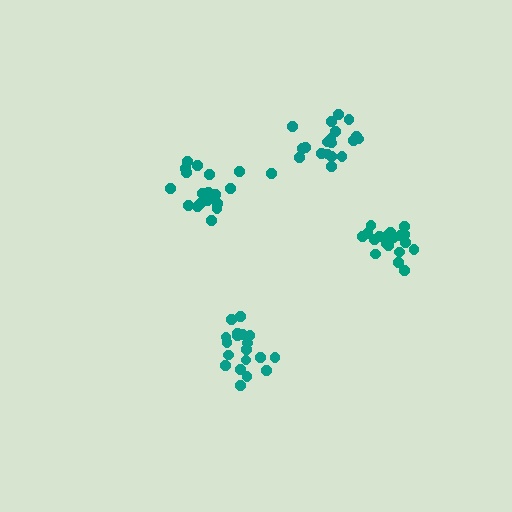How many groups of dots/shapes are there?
There are 4 groups.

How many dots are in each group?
Group 1: 19 dots, Group 2: 19 dots, Group 3: 19 dots, Group 4: 19 dots (76 total).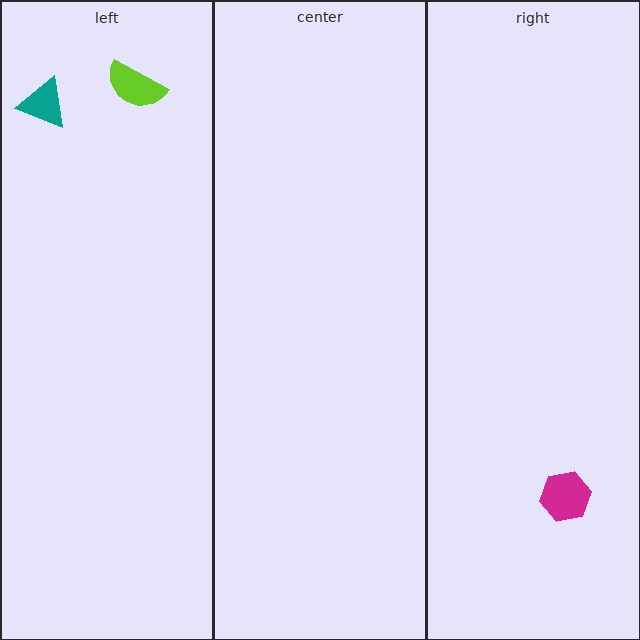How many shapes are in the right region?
1.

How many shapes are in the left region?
2.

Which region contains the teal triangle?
The left region.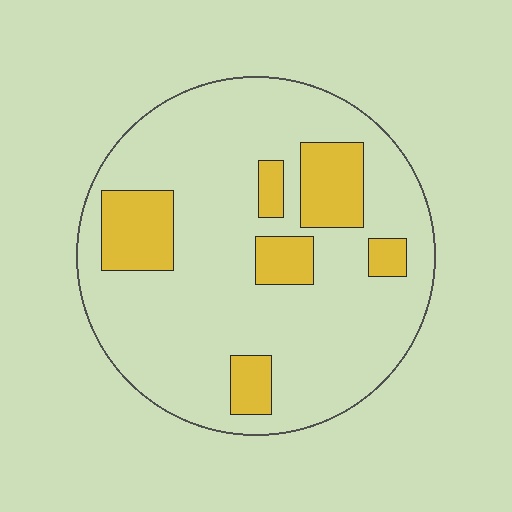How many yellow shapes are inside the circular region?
6.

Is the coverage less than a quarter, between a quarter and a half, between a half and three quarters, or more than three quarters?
Less than a quarter.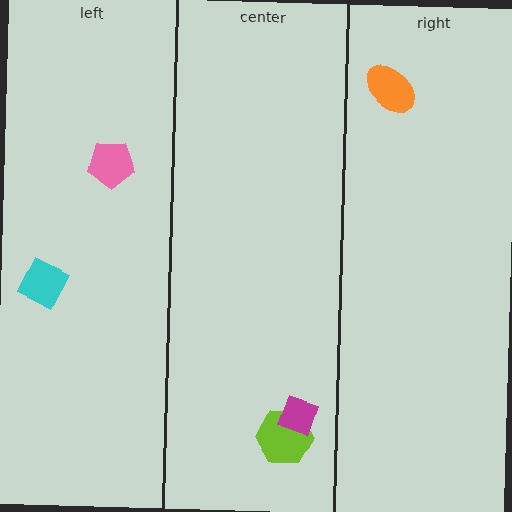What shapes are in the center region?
The lime hexagon, the magenta diamond.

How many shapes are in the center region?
2.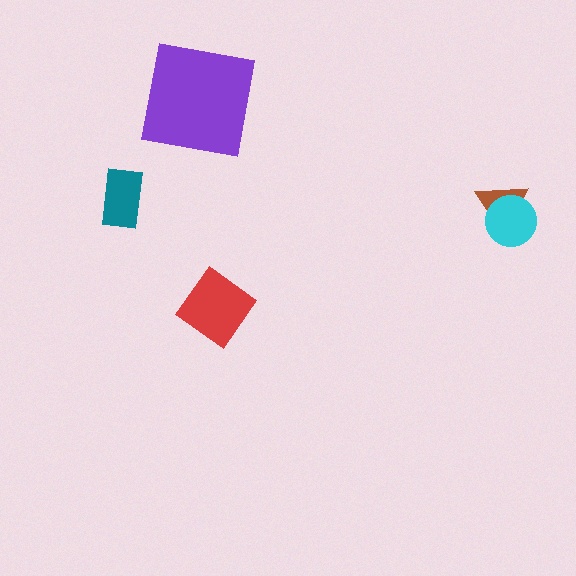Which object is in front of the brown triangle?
The cyan circle is in front of the brown triangle.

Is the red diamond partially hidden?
No, no other shape covers it.